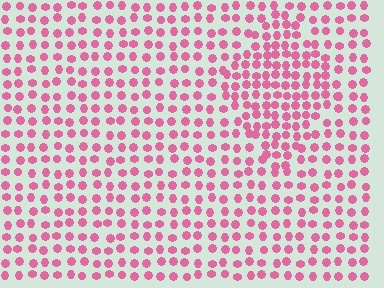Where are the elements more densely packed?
The elements are more densely packed inside the diamond boundary.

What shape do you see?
I see a diamond.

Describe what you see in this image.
The image contains small pink elements arranged at two different densities. A diamond-shaped region is visible where the elements are more densely packed than the surrounding area.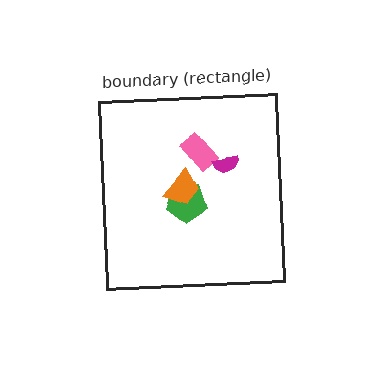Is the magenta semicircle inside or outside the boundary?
Inside.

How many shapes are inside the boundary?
4 inside, 0 outside.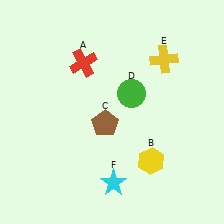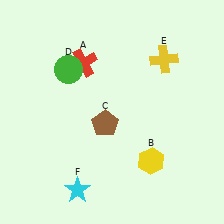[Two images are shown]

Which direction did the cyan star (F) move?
The cyan star (F) moved left.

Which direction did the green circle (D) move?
The green circle (D) moved left.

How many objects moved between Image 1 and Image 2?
2 objects moved between the two images.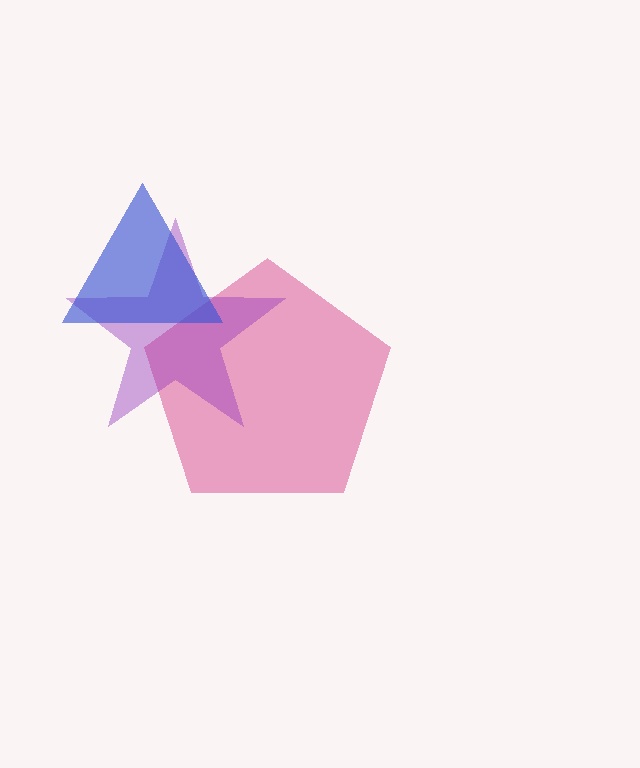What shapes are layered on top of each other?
The layered shapes are: a pink pentagon, a purple star, a blue triangle.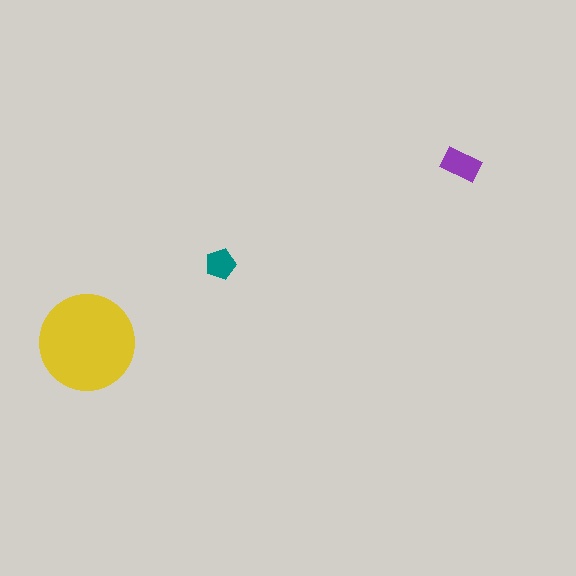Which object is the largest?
The yellow circle.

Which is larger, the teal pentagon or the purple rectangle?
The purple rectangle.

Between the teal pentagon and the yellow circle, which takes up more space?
The yellow circle.